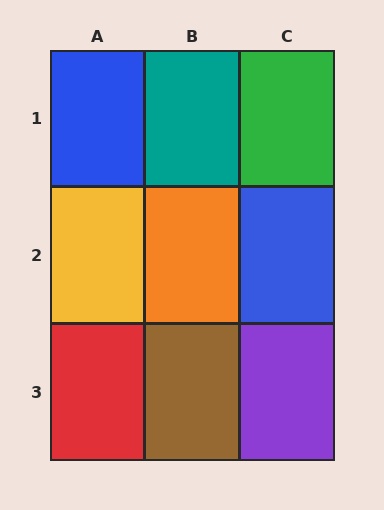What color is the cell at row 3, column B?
Brown.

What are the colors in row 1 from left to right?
Blue, teal, green.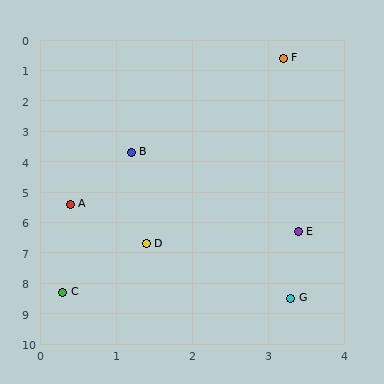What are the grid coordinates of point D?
Point D is at approximately (1.4, 6.7).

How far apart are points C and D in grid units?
Points C and D are about 1.9 grid units apart.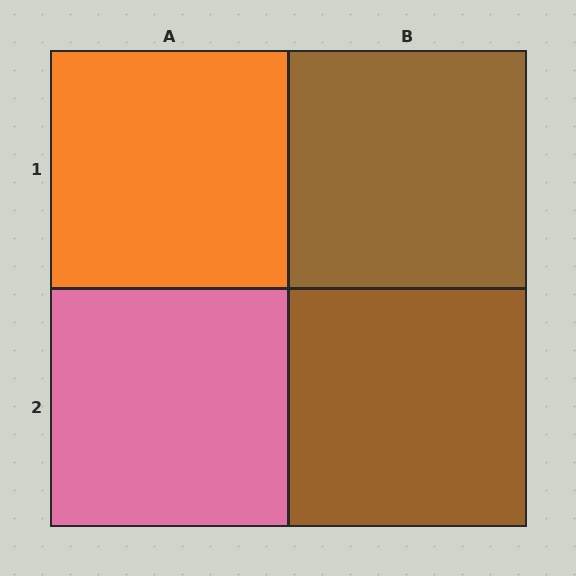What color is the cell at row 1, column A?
Orange.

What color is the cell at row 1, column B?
Brown.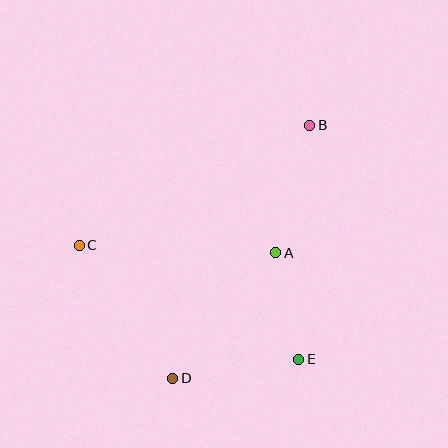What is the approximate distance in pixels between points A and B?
The distance between A and B is approximately 132 pixels.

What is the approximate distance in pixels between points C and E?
The distance between C and E is approximately 247 pixels.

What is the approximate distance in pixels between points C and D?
The distance between C and D is approximately 162 pixels.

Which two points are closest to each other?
Points A and E are closest to each other.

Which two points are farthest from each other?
Points B and D are farthest from each other.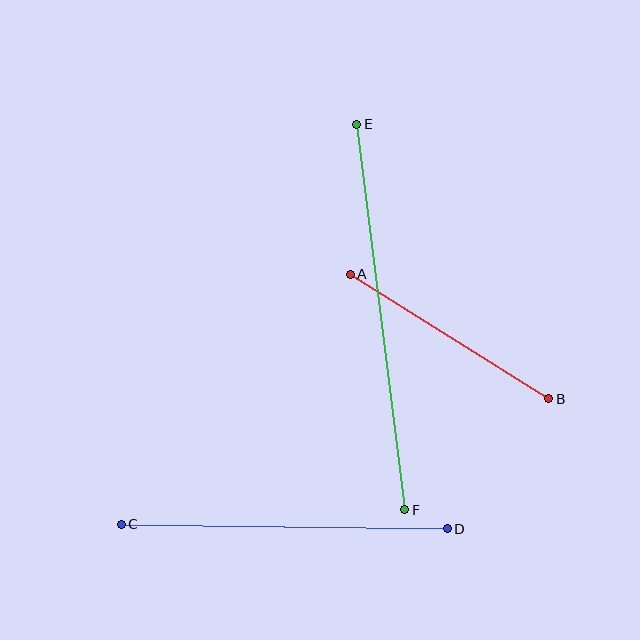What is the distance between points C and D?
The distance is approximately 326 pixels.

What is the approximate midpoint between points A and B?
The midpoint is at approximately (450, 337) pixels.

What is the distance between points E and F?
The distance is approximately 389 pixels.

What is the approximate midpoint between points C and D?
The midpoint is at approximately (284, 526) pixels.